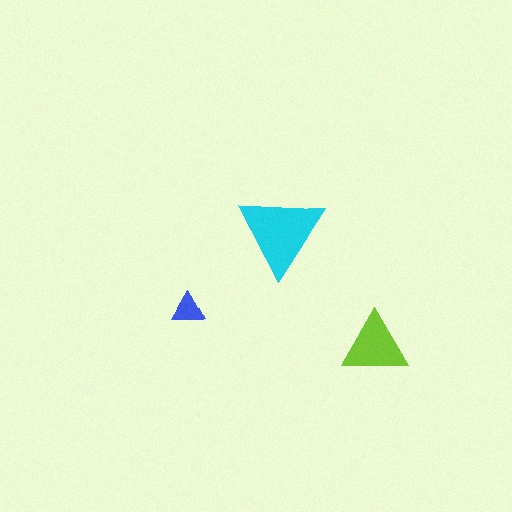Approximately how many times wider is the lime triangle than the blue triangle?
About 2 times wider.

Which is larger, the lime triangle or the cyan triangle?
The cyan one.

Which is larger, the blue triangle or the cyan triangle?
The cyan one.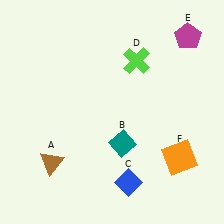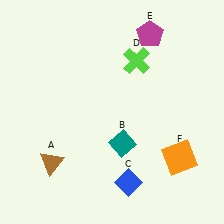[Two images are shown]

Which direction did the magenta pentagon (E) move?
The magenta pentagon (E) moved left.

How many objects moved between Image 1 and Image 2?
1 object moved between the two images.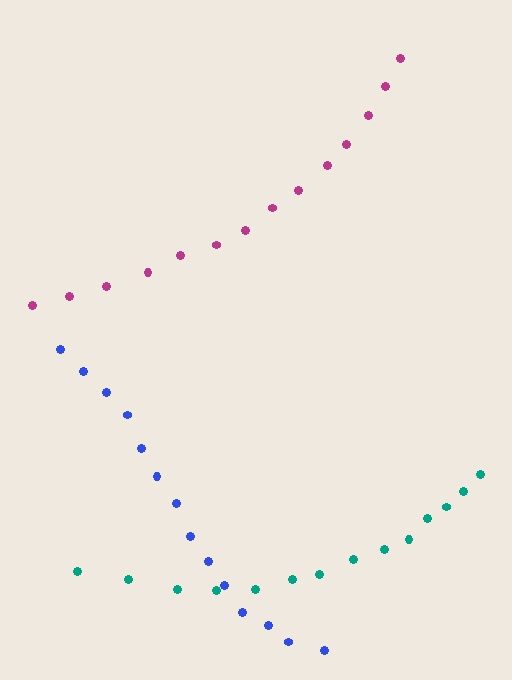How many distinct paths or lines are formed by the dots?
There are 3 distinct paths.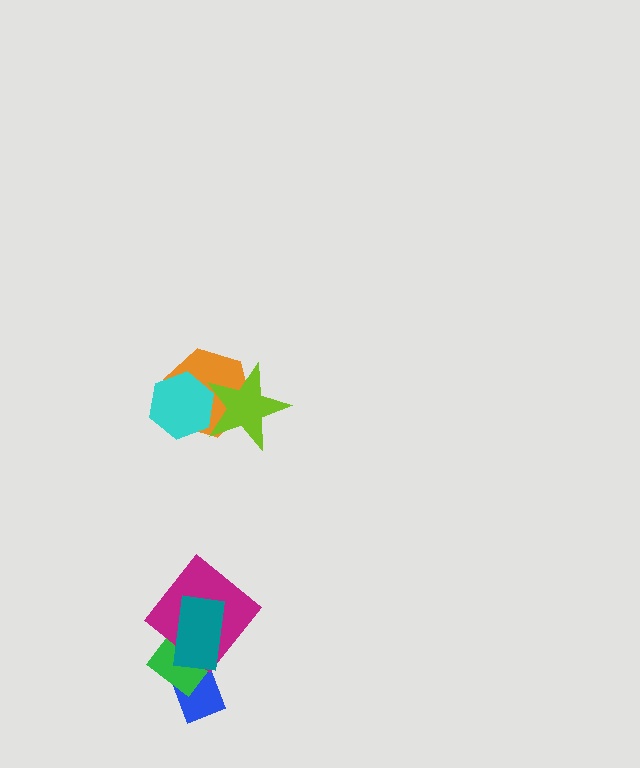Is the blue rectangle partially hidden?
Yes, it is partially covered by another shape.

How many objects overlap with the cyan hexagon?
2 objects overlap with the cyan hexagon.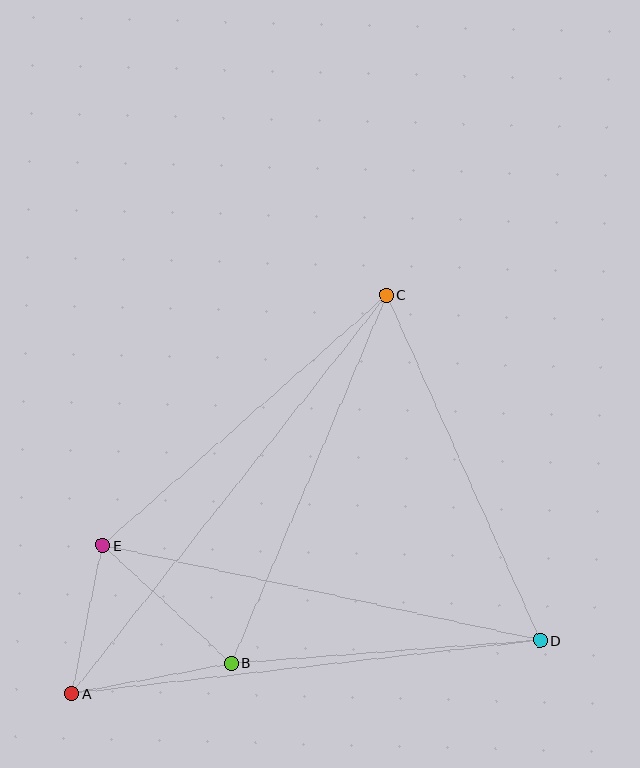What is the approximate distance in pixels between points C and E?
The distance between C and E is approximately 378 pixels.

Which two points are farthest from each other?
Points A and C are farthest from each other.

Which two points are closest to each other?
Points A and E are closest to each other.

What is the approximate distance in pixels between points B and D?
The distance between B and D is approximately 309 pixels.